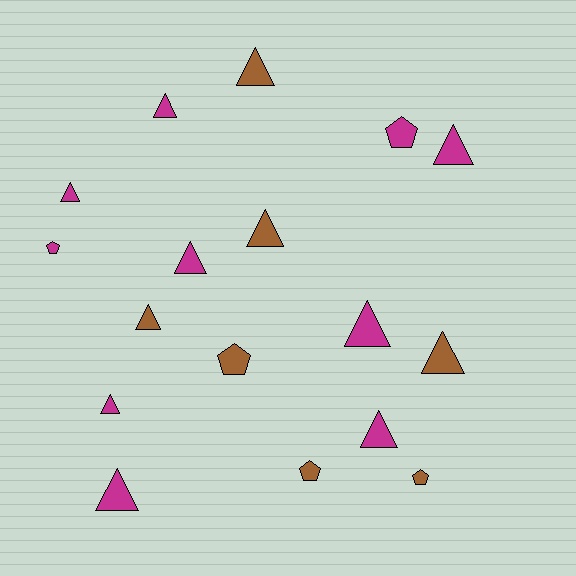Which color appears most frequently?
Magenta, with 10 objects.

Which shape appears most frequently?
Triangle, with 12 objects.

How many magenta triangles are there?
There are 8 magenta triangles.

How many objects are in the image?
There are 17 objects.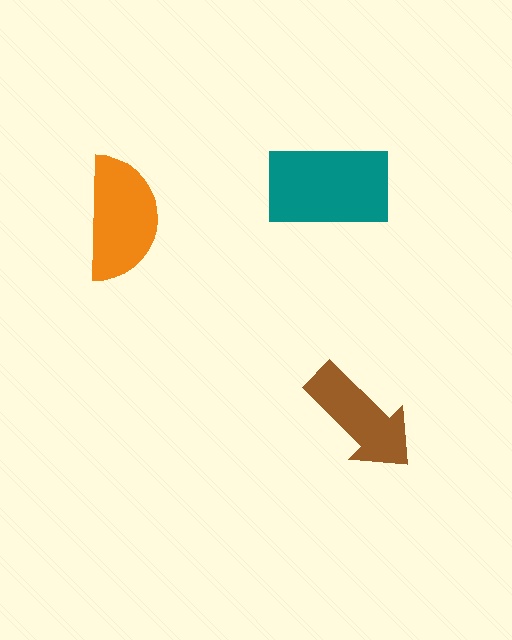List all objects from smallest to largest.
The brown arrow, the orange semicircle, the teal rectangle.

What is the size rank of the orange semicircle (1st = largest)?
2nd.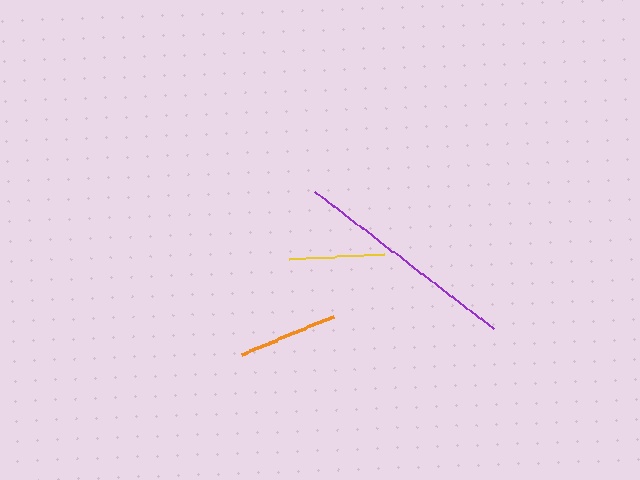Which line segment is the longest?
The purple line is the longest at approximately 225 pixels.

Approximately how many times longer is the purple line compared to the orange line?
The purple line is approximately 2.3 times the length of the orange line.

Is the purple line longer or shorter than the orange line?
The purple line is longer than the orange line.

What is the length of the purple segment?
The purple segment is approximately 225 pixels long.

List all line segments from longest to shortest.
From longest to shortest: purple, orange, yellow.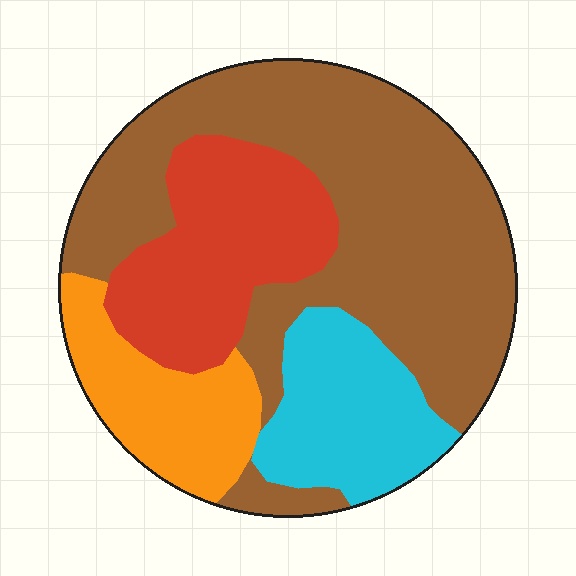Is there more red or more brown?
Brown.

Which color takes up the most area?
Brown, at roughly 50%.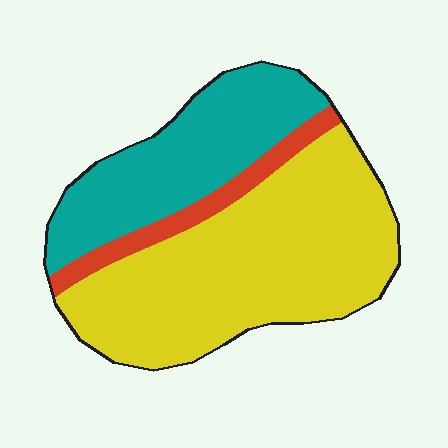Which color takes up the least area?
Red, at roughly 10%.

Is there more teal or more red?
Teal.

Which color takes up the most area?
Yellow, at roughly 60%.